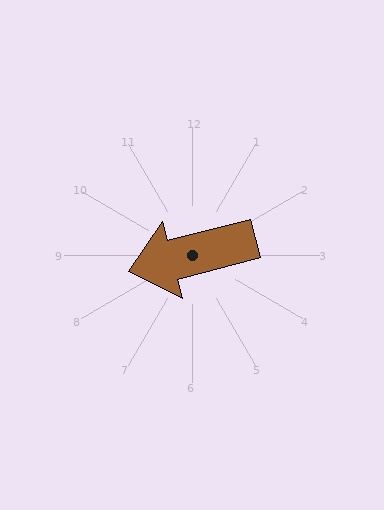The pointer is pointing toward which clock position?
Roughly 9 o'clock.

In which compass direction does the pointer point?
West.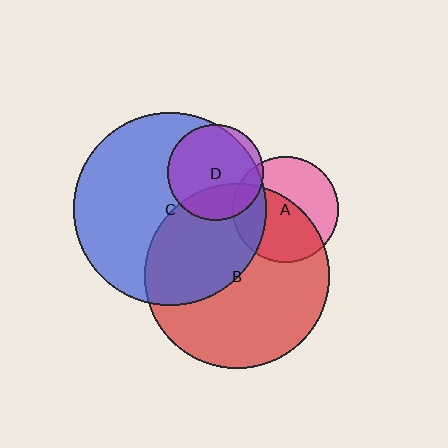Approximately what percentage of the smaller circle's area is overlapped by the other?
Approximately 55%.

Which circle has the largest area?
Circle C (blue).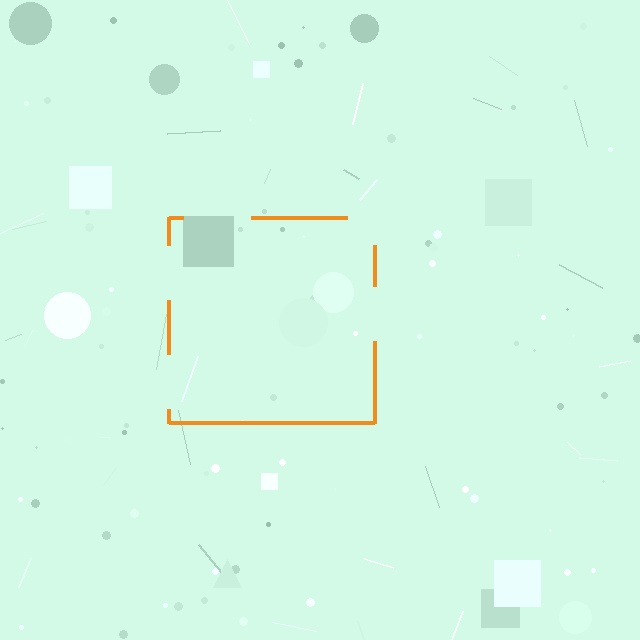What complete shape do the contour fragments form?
The contour fragments form a square.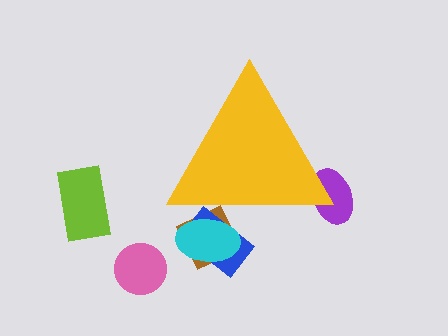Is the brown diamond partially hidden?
Yes, the brown diamond is partially hidden behind the yellow triangle.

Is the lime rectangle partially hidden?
No, the lime rectangle is fully visible.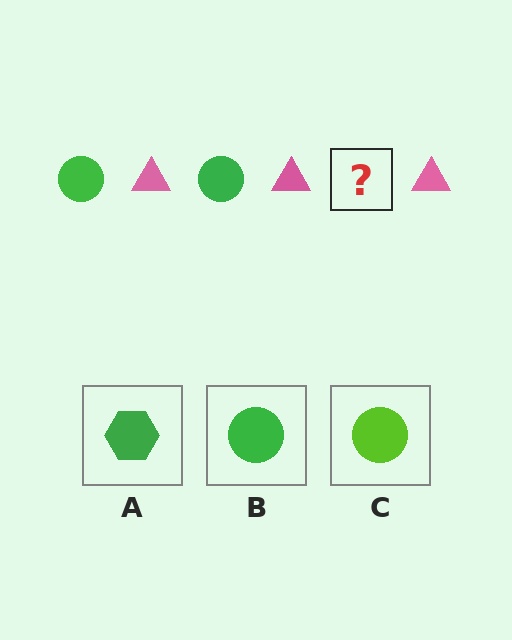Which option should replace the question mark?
Option B.